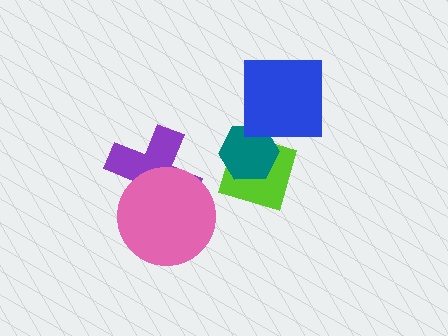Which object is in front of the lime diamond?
The teal hexagon is in front of the lime diamond.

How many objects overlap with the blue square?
0 objects overlap with the blue square.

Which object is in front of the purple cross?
The pink circle is in front of the purple cross.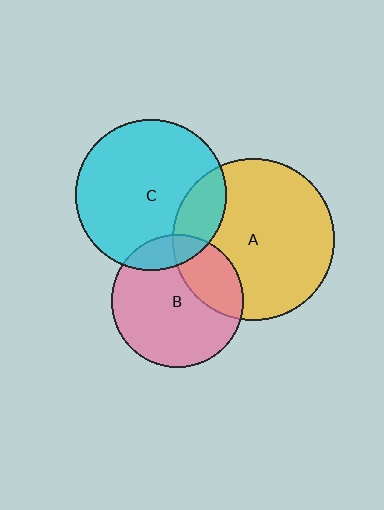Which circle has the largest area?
Circle A (yellow).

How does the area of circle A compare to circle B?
Approximately 1.5 times.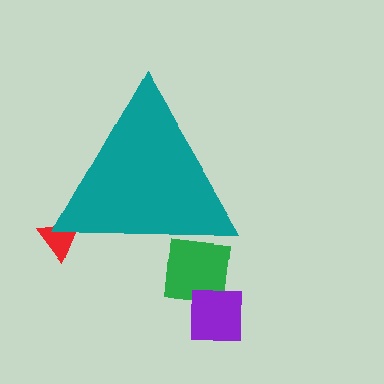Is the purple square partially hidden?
No, the purple square is fully visible.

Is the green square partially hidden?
Yes, the green square is partially hidden behind the teal triangle.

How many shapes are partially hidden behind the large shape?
2 shapes are partially hidden.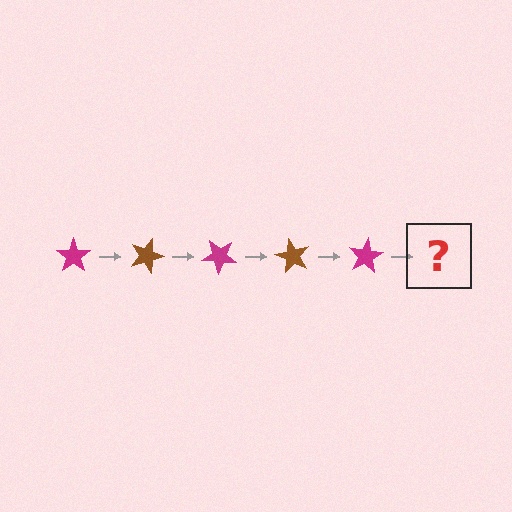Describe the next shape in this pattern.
It should be a brown star, rotated 100 degrees from the start.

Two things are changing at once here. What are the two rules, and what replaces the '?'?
The two rules are that it rotates 20 degrees each step and the color cycles through magenta and brown. The '?' should be a brown star, rotated 100 degrees from the start.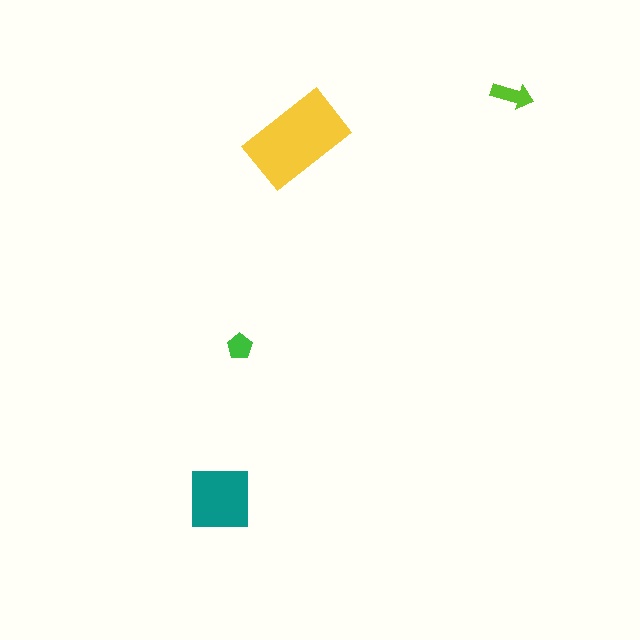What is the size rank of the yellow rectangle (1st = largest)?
1st.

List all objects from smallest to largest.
The green pentagon, the lime arrow, the teal square, the yellow rectangle.